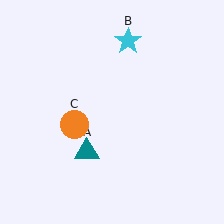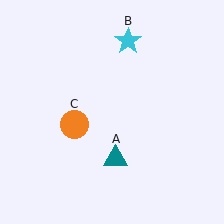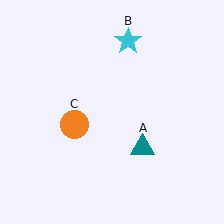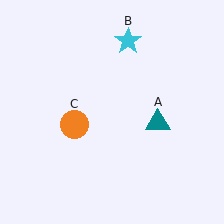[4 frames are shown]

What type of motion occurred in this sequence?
The teal triangle (object A) rotated counterclockwise around the center of the scene.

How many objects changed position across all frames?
1 object changed position: teal triangle (object A).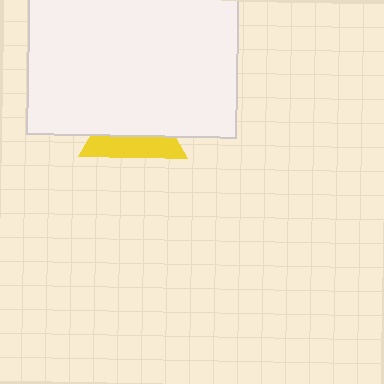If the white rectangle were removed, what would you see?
You would see the complete yellow triangle.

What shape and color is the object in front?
The object in front is a white rectangle.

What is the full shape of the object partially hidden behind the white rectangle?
The partially hidden object is a yellow triangle.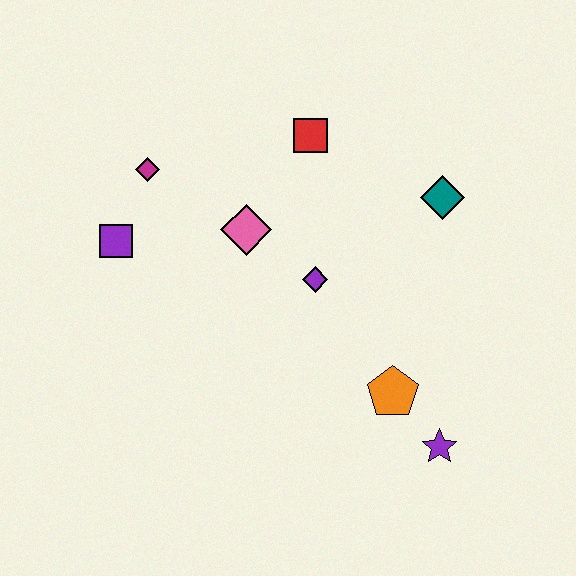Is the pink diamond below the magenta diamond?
Yes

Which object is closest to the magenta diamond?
The purple square is closest to the magenta diamond.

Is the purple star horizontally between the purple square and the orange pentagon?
No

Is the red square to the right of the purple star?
No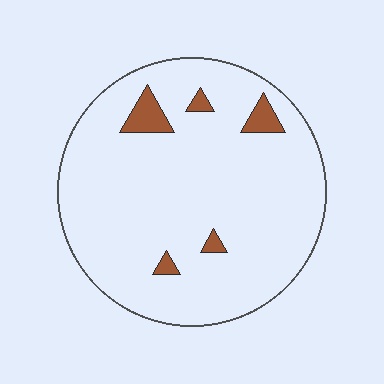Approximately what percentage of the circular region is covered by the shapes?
Approximately 5%.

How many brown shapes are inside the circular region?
5.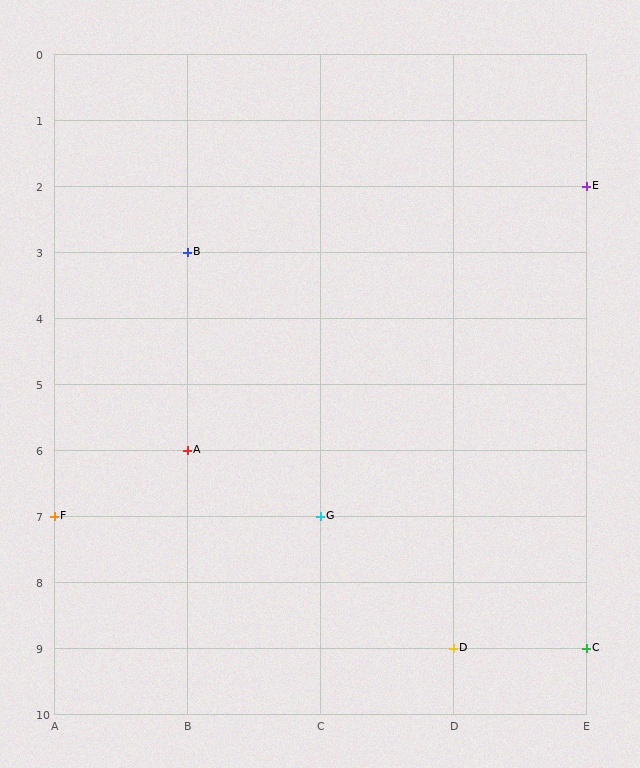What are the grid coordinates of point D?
Point D is at grid coordinates (D, 9).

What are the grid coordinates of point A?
Point A is at grid coordinates (B, 6).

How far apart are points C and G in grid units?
Points C and G are 2 columns and 2 rows apart (about 2.8 grid units diagonally).